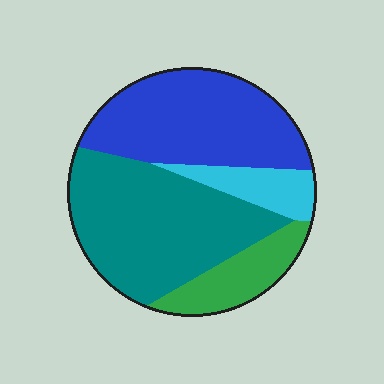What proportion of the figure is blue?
Blue takes up about one third (1/3) of the figure.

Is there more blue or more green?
Blue.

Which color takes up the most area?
Teal, at roughly 40%.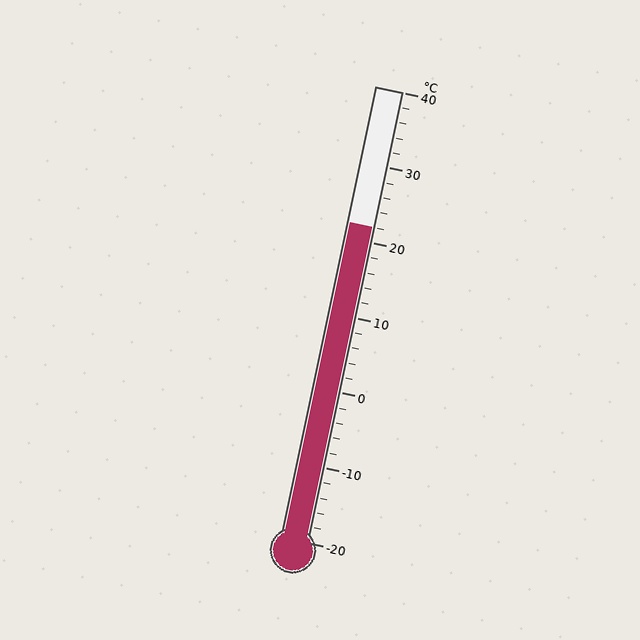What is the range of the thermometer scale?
The thermometer scale ranges from -20°C to 40°C.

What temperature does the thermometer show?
The thermometer shows approximately 22°C.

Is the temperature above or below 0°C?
The temperature is above 0°C.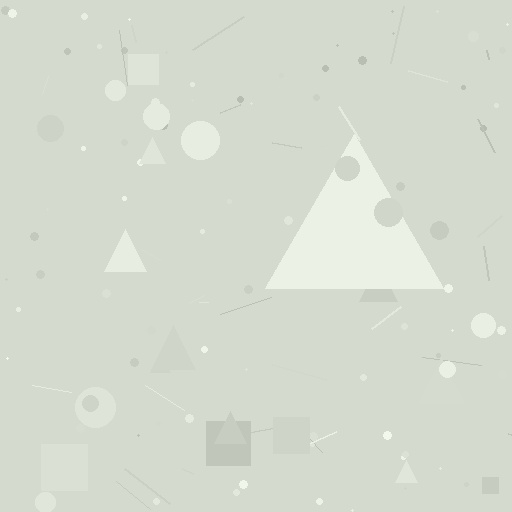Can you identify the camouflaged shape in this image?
The camouflaged shape is a triangle.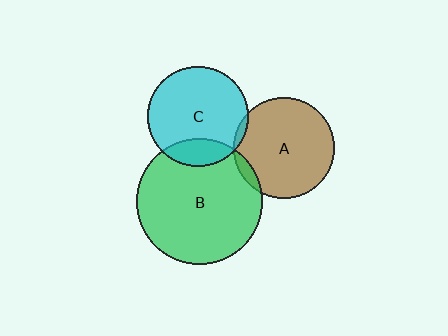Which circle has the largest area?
Circle B (green).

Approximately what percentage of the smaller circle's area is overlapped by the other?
Approximately 5%.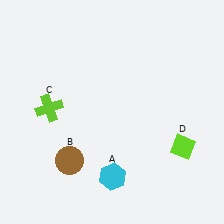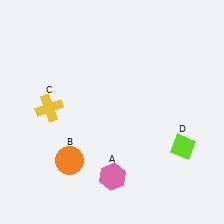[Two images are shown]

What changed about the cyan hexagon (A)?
In Image 1, A is cyan. In Image 2, it changed to pink.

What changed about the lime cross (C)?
In Image 1, C is lime. In Image 2, it changed to yellow.